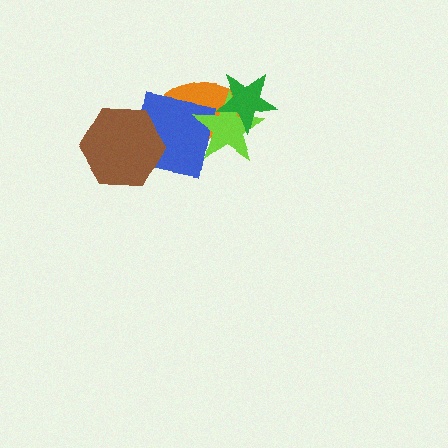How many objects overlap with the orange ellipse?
3 objects overlap with the orange ellipse.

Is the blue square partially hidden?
Yes, it is partially covered by another shape.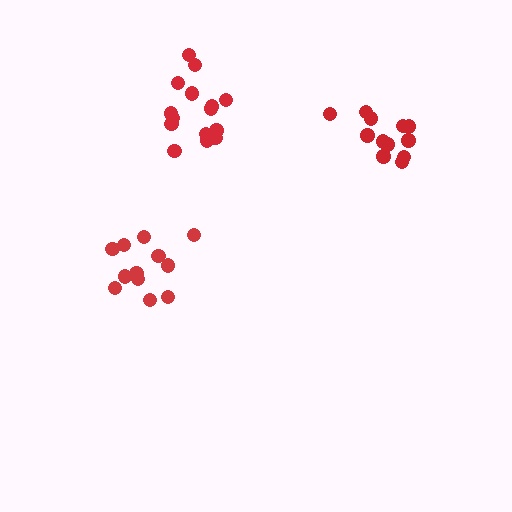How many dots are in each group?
Group 1: 12 dots, Group 2: 12 dots, Group 3: 15 dots (39 total).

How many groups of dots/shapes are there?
There are 3 groups.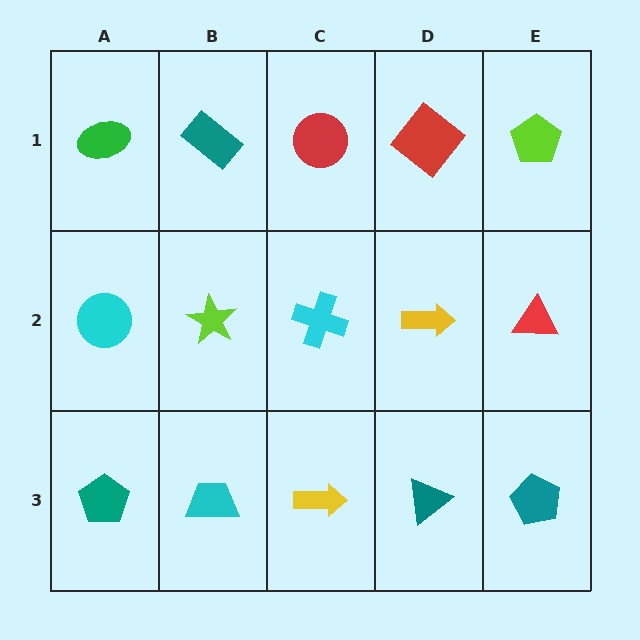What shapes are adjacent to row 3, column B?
A lime star (row 2, column B), a teal pentagon (row 3, column A), a yellow arrow (row 3, column C).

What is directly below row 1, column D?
A yellow arrow.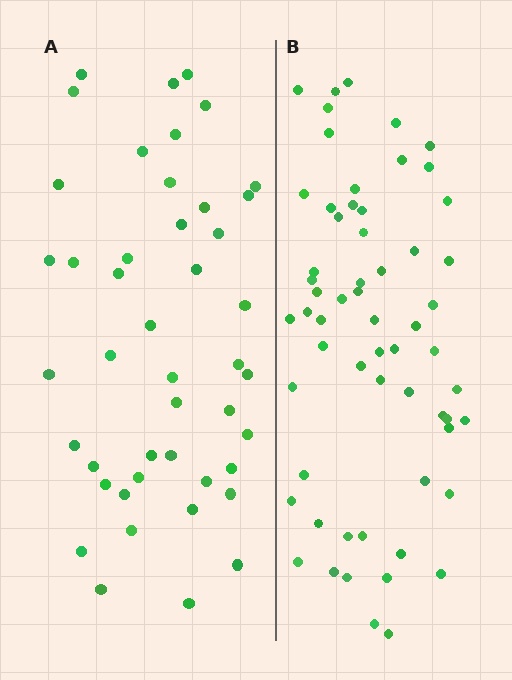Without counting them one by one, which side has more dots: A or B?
Region B (the right region) has more dots.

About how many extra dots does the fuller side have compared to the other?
Region B has approximately 15 more dots than region A.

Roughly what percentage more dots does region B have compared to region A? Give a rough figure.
About 35% more.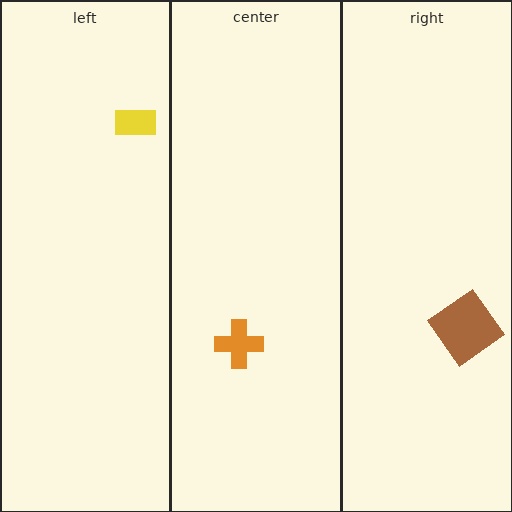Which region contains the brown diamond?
The right region.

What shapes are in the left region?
The yellow rectangle.